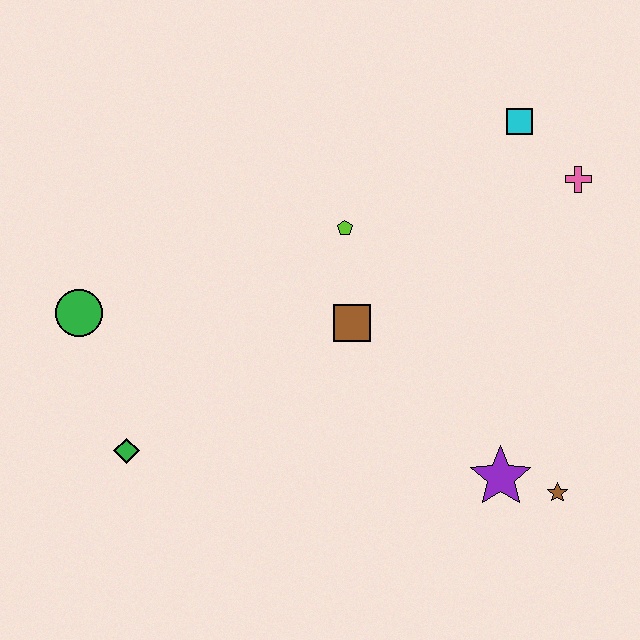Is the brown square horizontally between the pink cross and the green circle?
Yes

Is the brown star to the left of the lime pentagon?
No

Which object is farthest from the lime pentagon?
The brown star is farthest from the lime pentagon.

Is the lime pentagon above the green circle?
Yes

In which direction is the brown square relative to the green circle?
The brown square is to the right of the green circle.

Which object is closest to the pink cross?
The cyan square is closest to the pink cross.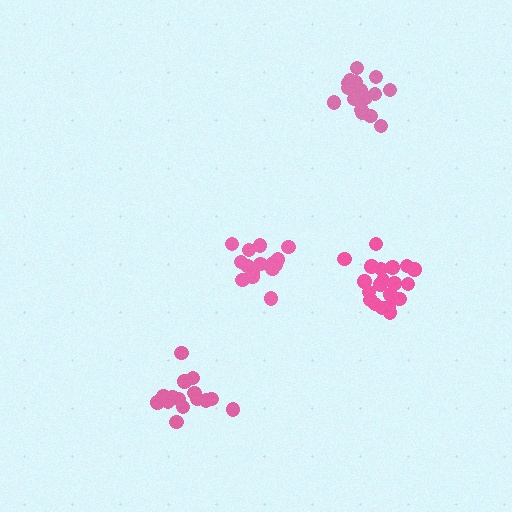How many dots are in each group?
Group 1: 15 dots, Group 2: 15 dots, Group 3: 20 dots, Group 4: 16 dots (66 total).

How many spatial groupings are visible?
There are 4 spatial groupings.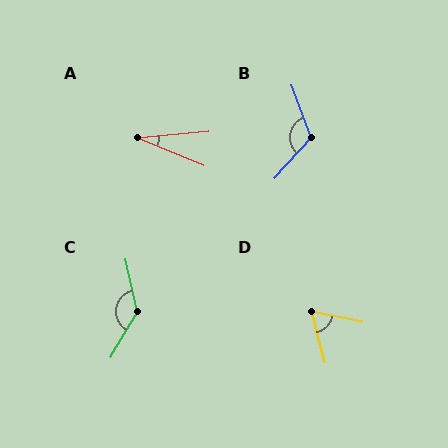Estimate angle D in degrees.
Approximately 64 degrees.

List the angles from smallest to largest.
A (28°), D (64°), B (117°), C (138°).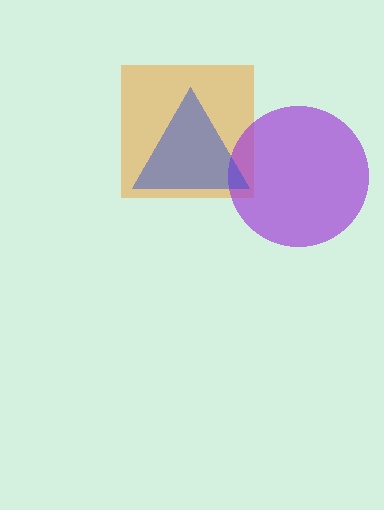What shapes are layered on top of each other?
The layered shapes are: an orange square, a purple circle, a blue triangle.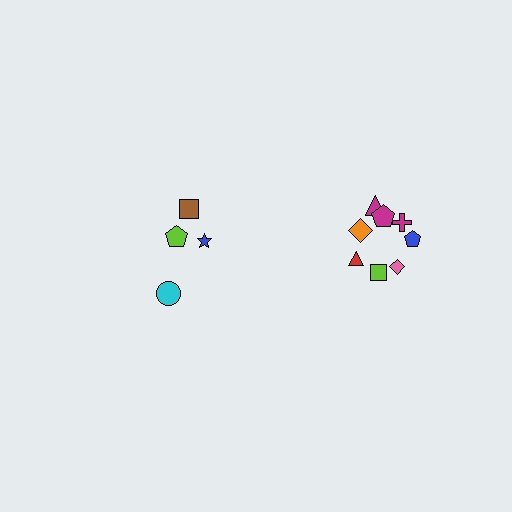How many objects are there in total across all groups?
There are 12 objects.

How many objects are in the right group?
There are 8 objects.